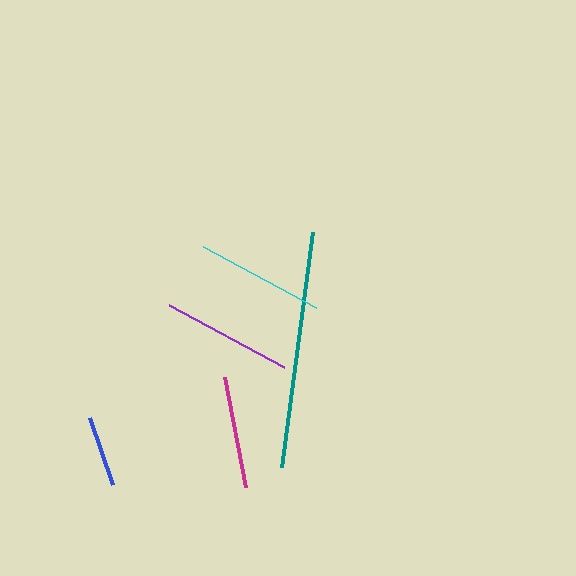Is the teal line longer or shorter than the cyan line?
The teal line is longer than the cyan line.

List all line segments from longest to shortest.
From longest to shortest: teal, purple, cyan, magenta, blue.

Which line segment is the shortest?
The blue line is the shortest at approximately 71 pixels.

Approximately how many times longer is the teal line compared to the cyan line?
The teal line is approximately 1.8 times the length of the cyan line.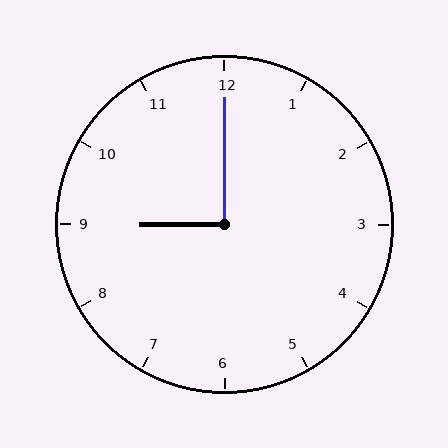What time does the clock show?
9:00.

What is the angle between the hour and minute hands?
Approximately 90 degrees.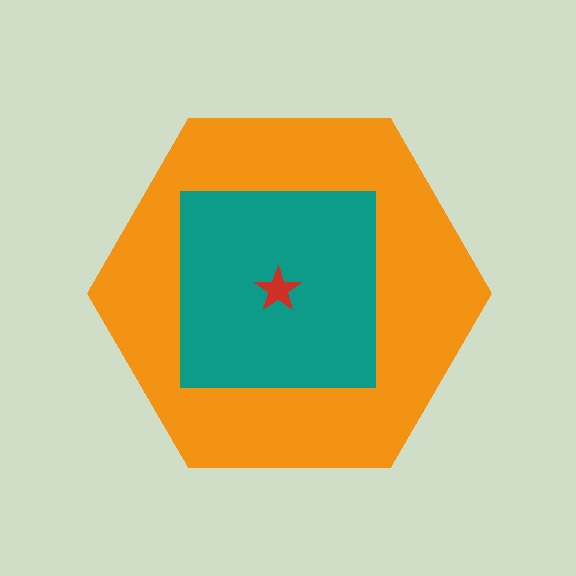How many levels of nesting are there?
3.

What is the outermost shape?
The orange hexagon.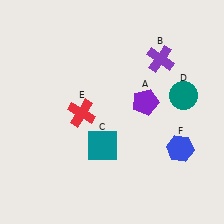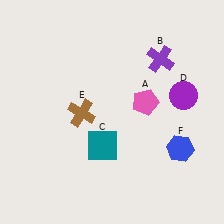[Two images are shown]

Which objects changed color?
A changed from purple to pink. D changed from teal to purple. E changed from red to brown.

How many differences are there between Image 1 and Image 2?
There are 3 differences between the two images.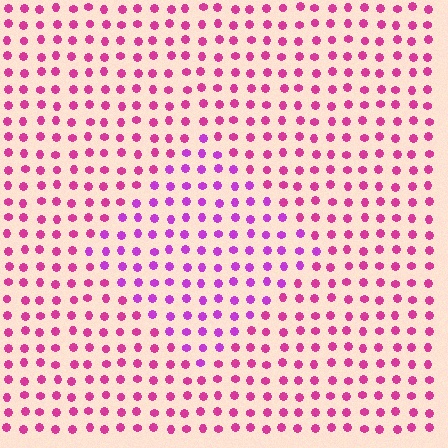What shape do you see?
I see a diamond.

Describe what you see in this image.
The image is filled with small magenta elements in a uniform arrangement. A diamond-shaped region is visible where the elements are tinted to a slightly different hue, forming a subtle color boundary.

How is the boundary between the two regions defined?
The boundary is defined purely by a slight shift in hue (about 29 degrees). Spacing, size, and orientation are identical on both sides.